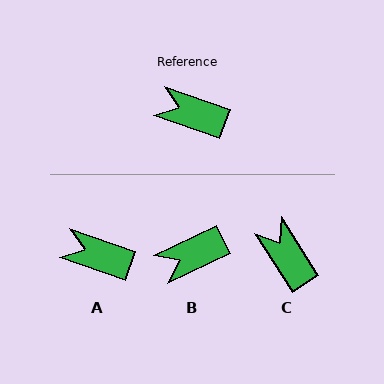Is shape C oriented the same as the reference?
No, it is off by about 38 degrees.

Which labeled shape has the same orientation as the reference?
A.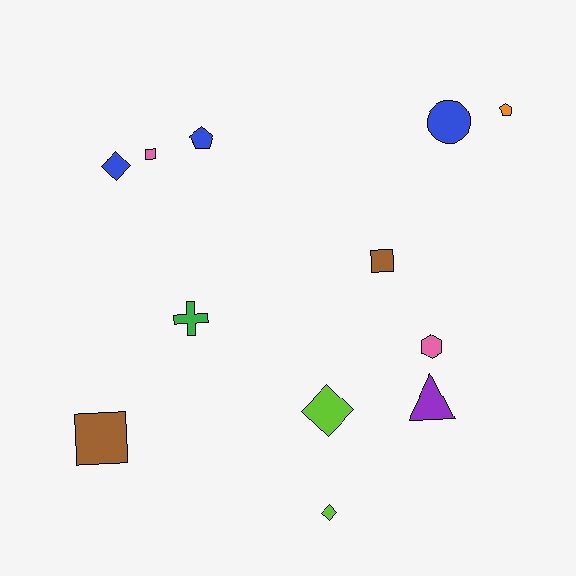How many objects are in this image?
There are 12 objects.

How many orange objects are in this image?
There is 1 orange object.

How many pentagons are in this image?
There are 2 pentagons.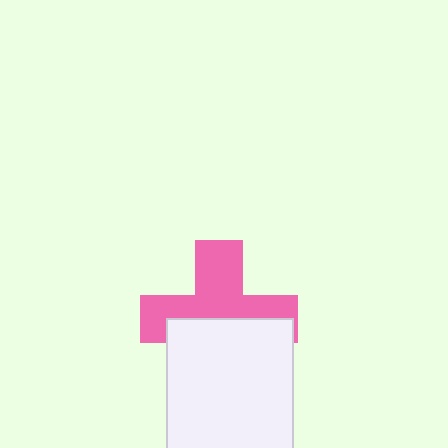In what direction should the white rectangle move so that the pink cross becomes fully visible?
The white rectangle should move down. That is the shortest direction to clear the overlap and leave the pink cross fully visible.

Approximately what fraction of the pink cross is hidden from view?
Roughly 46% of the pink cross is hidden behind the white rectangle.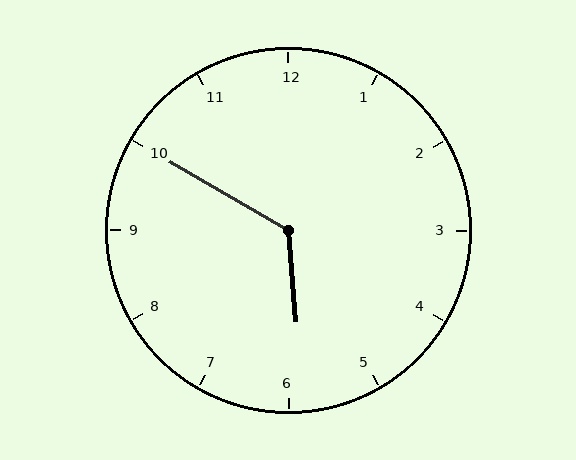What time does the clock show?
5:50.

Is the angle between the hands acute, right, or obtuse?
It is obtuse.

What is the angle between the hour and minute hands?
Approximately 125 degrees.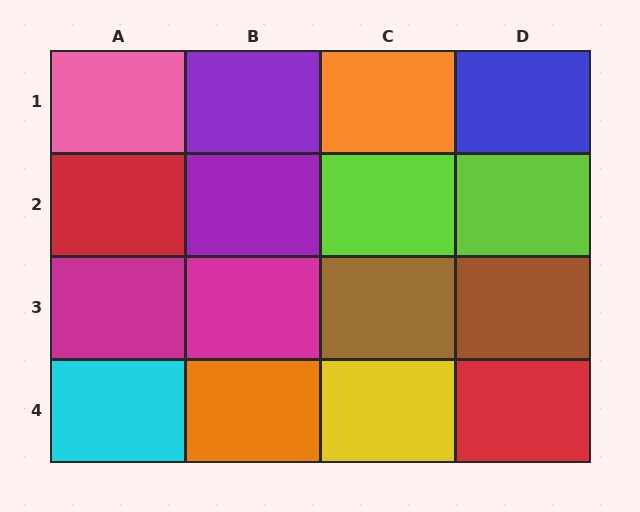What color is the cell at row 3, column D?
Brown.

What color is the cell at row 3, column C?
Brown.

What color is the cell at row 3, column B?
Magenta.